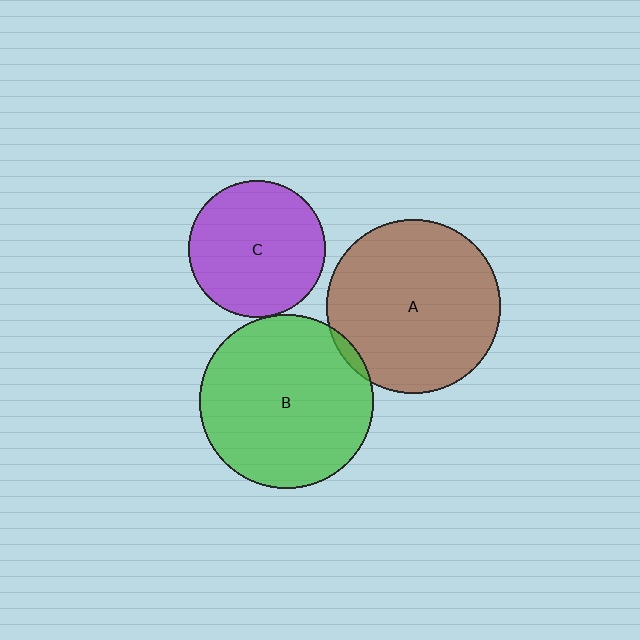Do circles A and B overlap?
Yes.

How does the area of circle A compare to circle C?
Approximately 1.6 times.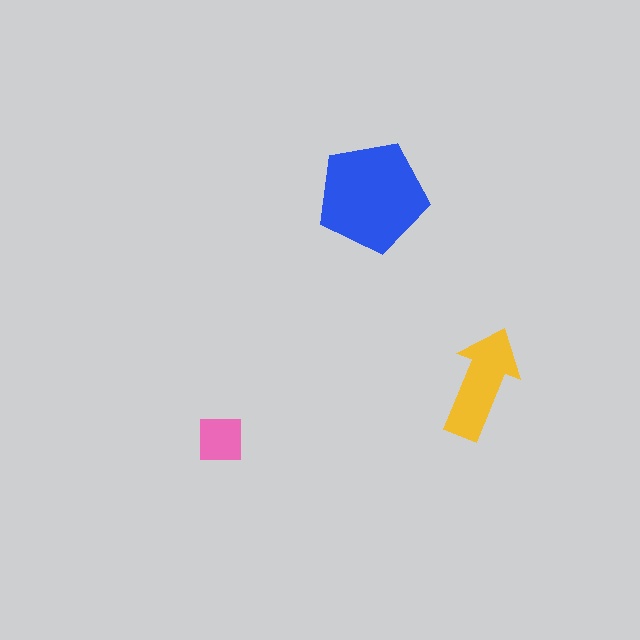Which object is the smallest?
The pink square.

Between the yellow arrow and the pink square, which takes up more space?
The yellow arrow.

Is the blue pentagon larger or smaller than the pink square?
Larger.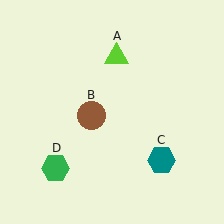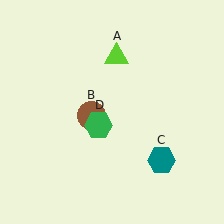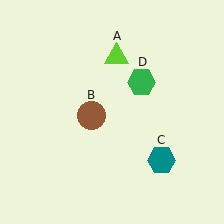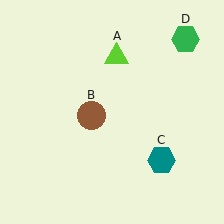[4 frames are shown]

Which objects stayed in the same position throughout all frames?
Lime triangle (object A) and brown circle (object B) and teal hexagon (object C) remained stationary.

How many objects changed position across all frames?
1 object changed position: green hexagon (object D).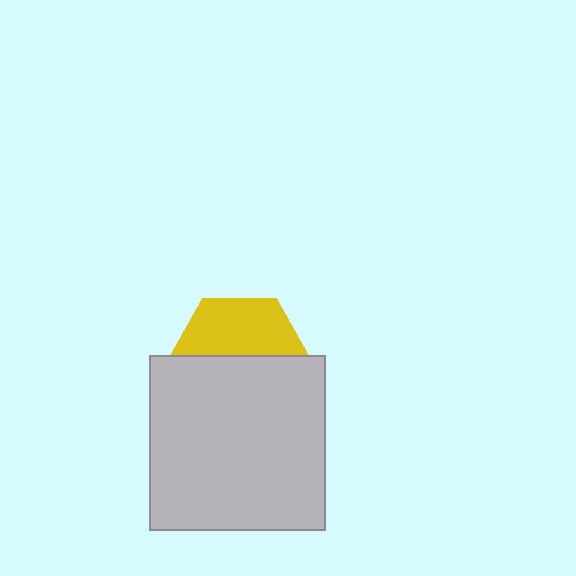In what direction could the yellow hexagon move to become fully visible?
The yellow hexagon could move up. That would shift it out from behind the light gray square entirely.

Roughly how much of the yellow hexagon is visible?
A small part of it is visible (roughly 44%).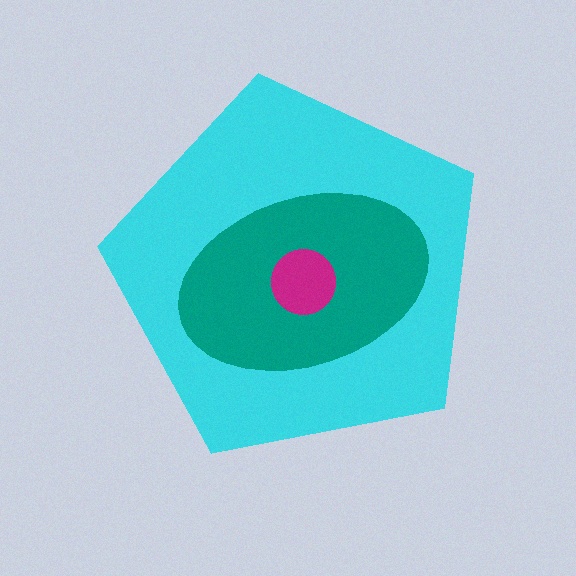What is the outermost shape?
The cyan pentagon.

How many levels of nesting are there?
3.